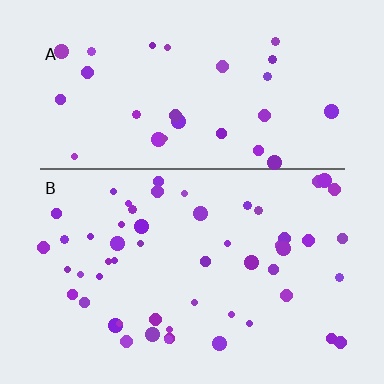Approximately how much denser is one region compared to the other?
Approximately 1.8× — region B over region A.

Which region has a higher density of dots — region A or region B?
B (the bottom).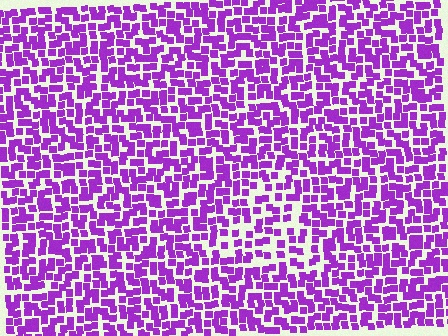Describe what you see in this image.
The image contains small purple elements arranged at two different densities. A triangle-shaped region is visible where the elements are less densely packed than the surrounding area.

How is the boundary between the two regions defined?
The boundary is defined by a change in element density (approximately 1.6x ratio). All elements are the same color, size, and shape.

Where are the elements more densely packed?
The elements are more densely packed outside the triangle boundary.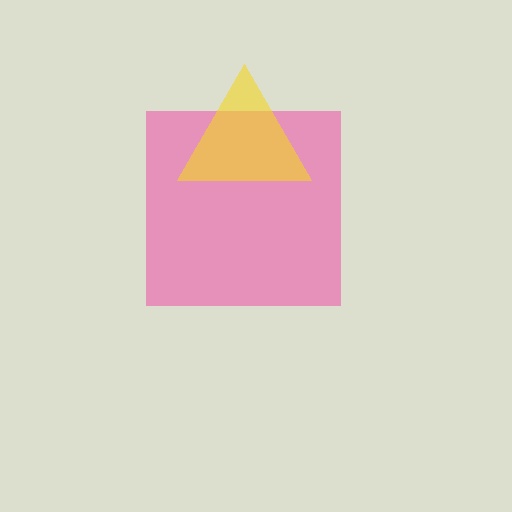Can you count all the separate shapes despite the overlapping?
Yes, there are 2 separate shapes.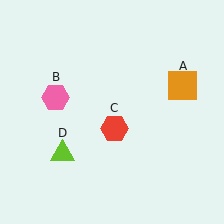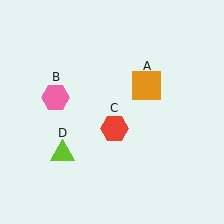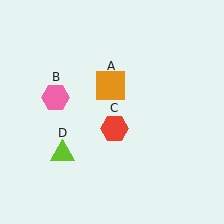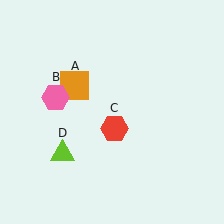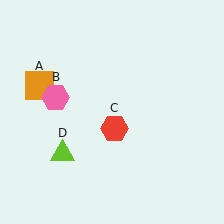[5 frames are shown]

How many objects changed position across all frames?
1 object changed position: orange square (object A).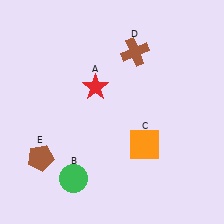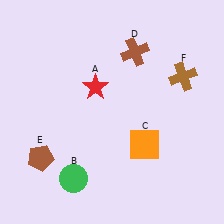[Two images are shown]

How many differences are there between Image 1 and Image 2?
There is 1 difference between the two images.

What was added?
A brown cross (F) was added in Image 2.